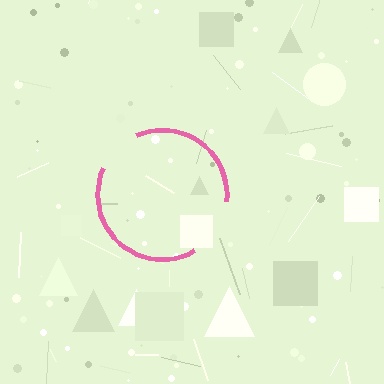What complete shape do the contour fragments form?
The contour fragments form a circle.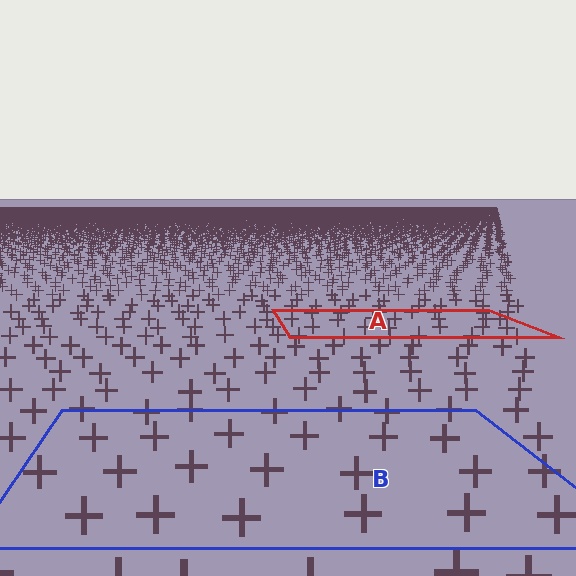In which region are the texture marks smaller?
The texture marks are smaller in region A, because it is farther away.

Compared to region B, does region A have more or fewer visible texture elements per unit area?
Region A has more texture elements per unit area — they are packed more densely because it is farther away.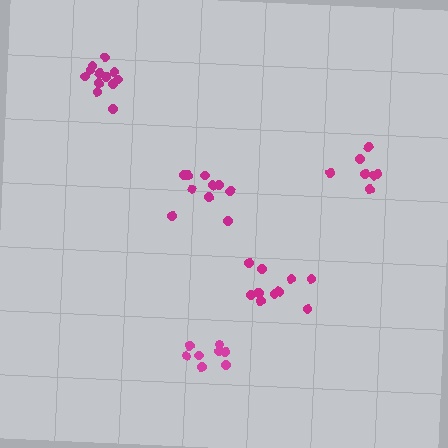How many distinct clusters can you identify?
There are 5 distinct clusters.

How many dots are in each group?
Group 1: 10 dots, Group 2: 8 dots, Group 3: 10 dots, Group 4: 12 dots, Group 5: 8 dots (48 total).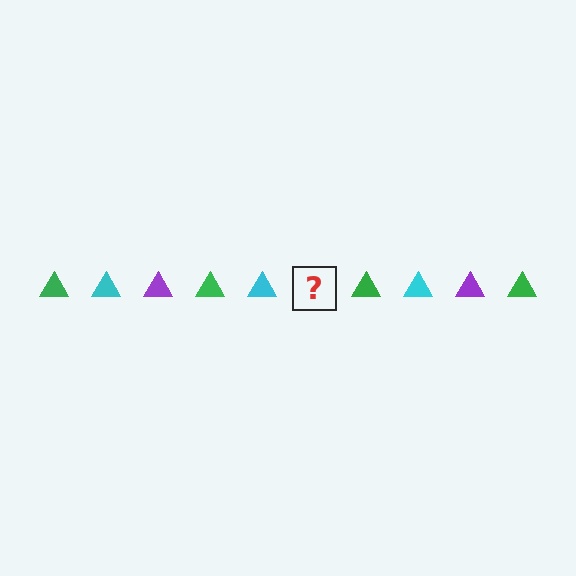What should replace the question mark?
The question mark should be replaced with a purple triangle.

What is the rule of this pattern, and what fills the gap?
The rule is that the pattern cycles through green, cyan, purple triangles. The gap should be filled with a purple triangle.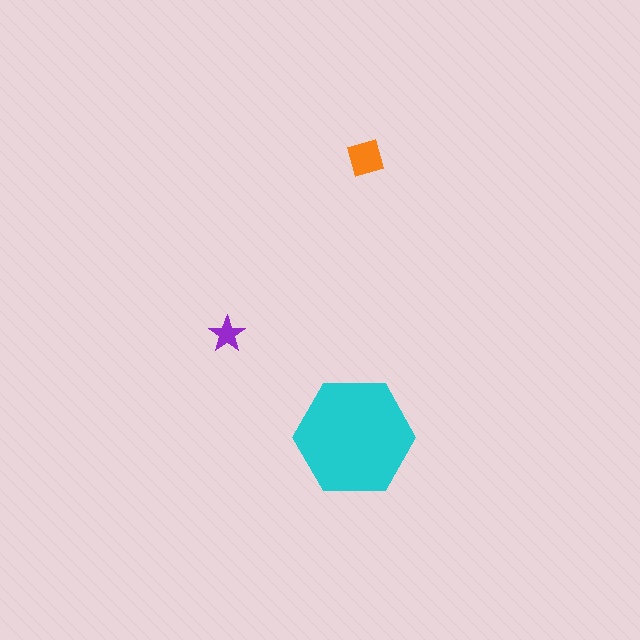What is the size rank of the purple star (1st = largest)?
3rd.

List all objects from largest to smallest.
The cyan hexagon, the orange diamond, the purple star.